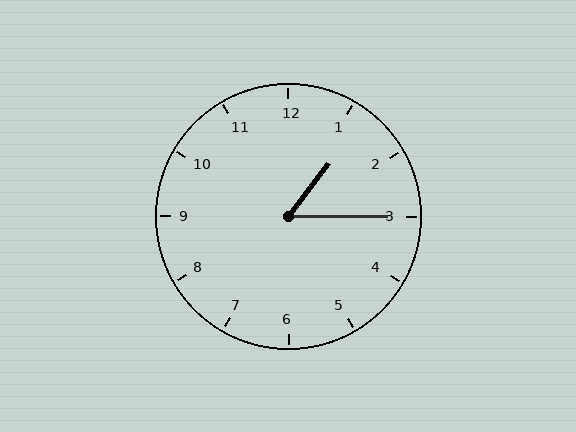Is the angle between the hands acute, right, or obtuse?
It is acute.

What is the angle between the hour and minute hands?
Approximately 52 degrees.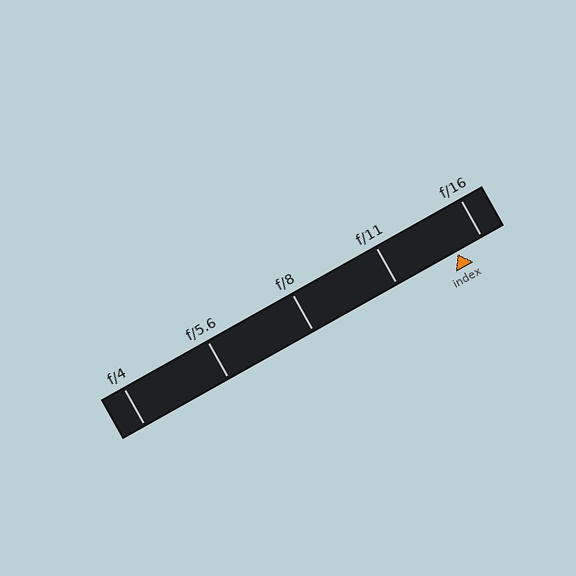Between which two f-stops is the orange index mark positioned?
The index mark is between f/11 and f/16.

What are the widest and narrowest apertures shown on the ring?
The widest aperture shown is f/4 and the narrowest is f/16.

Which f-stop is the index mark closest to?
The index mark is closest to f/16.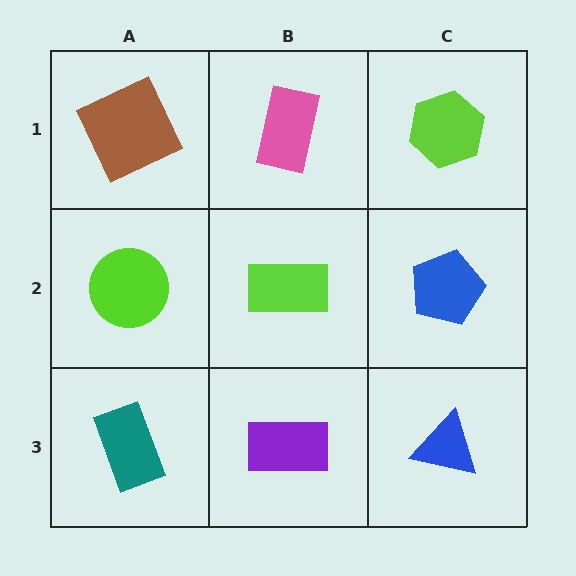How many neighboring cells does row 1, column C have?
2.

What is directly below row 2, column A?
A teal rectangle.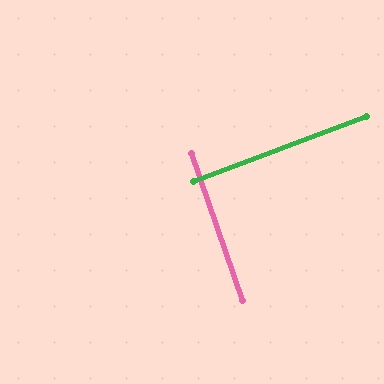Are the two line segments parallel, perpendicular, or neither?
Perpendicular — they meet at approximately 89°.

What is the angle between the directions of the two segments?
Approximately 89 degrees.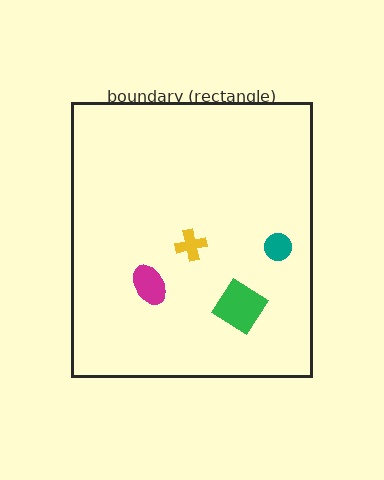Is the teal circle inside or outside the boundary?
Inside.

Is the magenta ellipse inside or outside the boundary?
Inside.